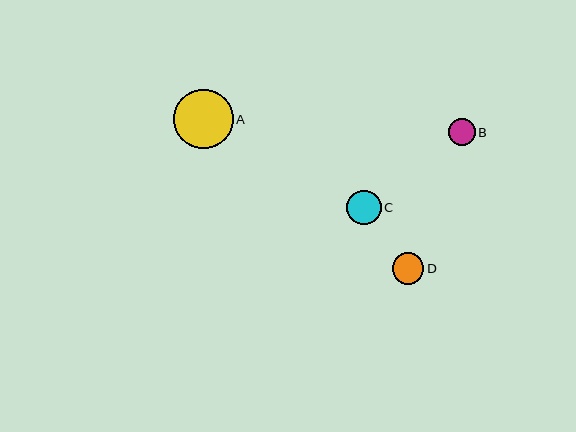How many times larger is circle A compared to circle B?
Circle A is approximately 2.2 times the size of circle B.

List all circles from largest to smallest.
From largest to smallest: A, C, D, B.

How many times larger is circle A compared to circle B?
Circle A is approximately 2.2 times the size of circle B.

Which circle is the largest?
Circle A is the largest with a size of approximately 60 pixels.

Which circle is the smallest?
Circle B is the smallest with a size of approximately 27 pixels.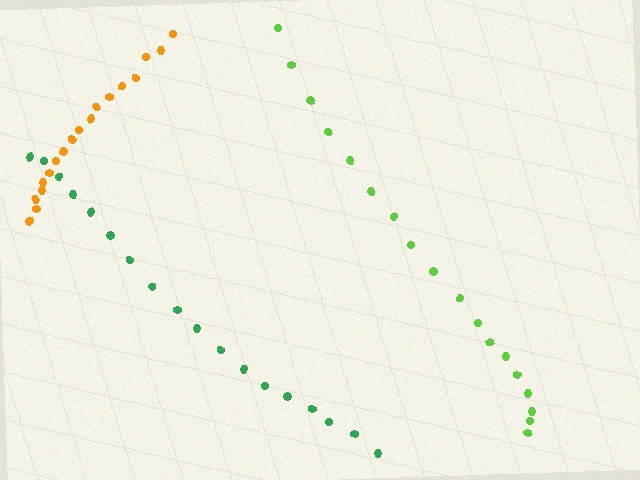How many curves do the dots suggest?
There are 3 distinct paths.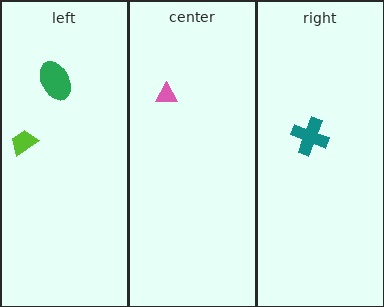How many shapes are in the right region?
1.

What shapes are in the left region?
The green ellipse, the lime trapezoid.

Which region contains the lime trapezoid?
The left region.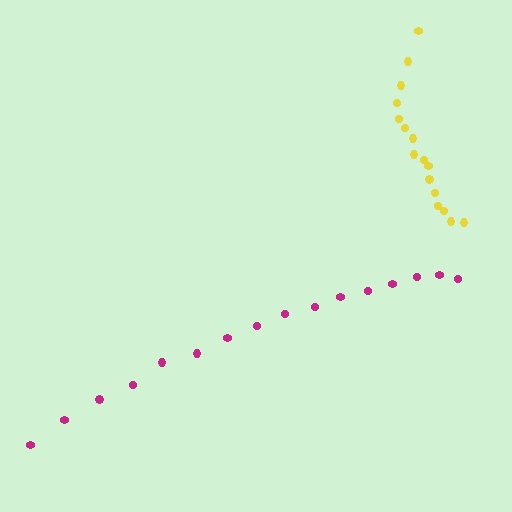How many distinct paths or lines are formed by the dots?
There are 2 distinct paths.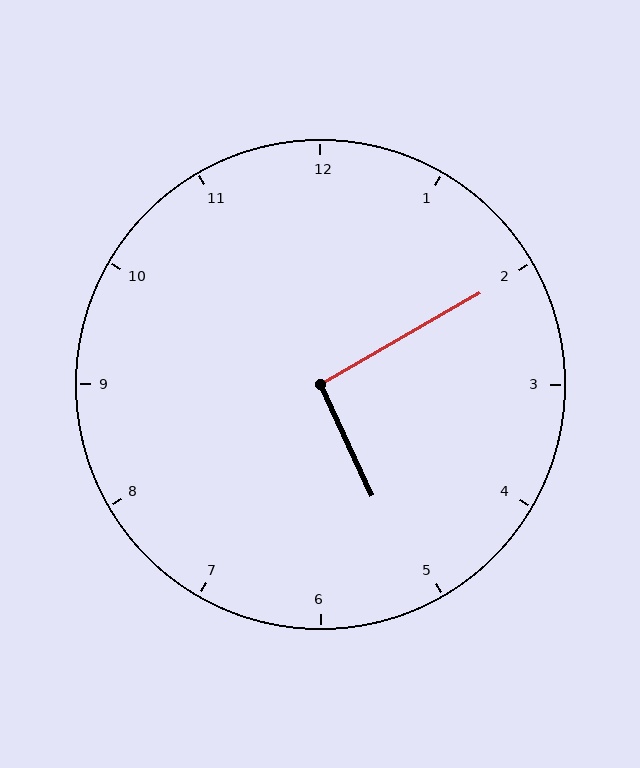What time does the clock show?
5:10.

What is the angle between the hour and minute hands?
Approximately 95 degrees.